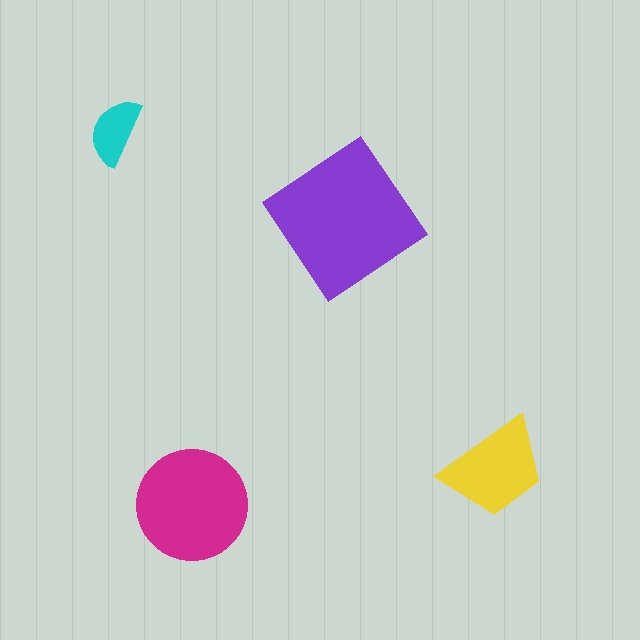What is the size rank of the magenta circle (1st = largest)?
2nd.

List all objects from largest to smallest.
The purple diamond, the magenta circle, the yellow trapezoid, the cyan semicircle.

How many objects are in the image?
There are 4 objects in the image.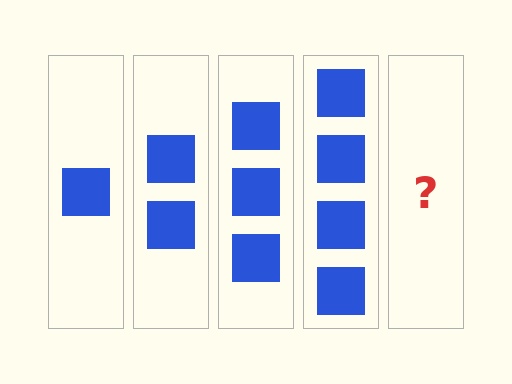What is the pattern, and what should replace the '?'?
The pattern is that each step adds one more square. The '?' should be 5 squares.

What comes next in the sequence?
The next element should be 5 squares.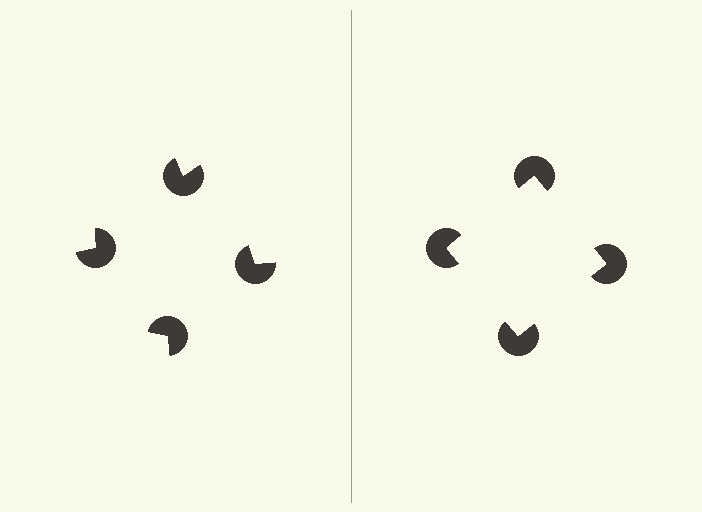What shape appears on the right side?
An illusory square.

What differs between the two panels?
The pac-man discs are positioned identically on both sides; only the wedge orientations differ. On the right they align to a square; on the left they are misaligned.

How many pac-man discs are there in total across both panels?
8 — 4 on each side.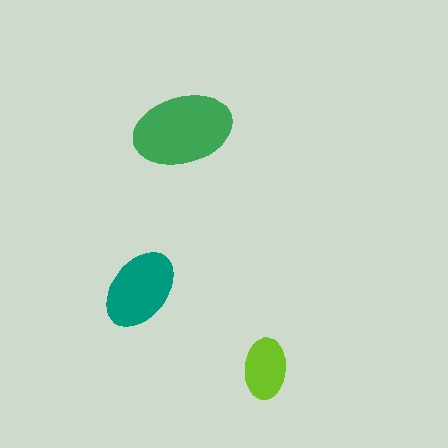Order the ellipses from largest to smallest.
the green one, the teal one, the lime one.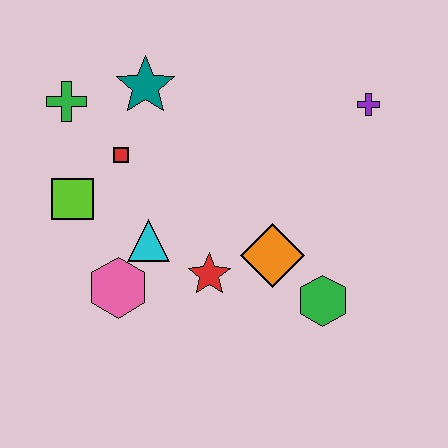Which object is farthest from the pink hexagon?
The purple cross is farthest from the pink hexagon.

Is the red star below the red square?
Yes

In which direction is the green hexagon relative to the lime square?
The green hexagon is to the right of the lime square.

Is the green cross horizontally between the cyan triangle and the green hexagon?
No